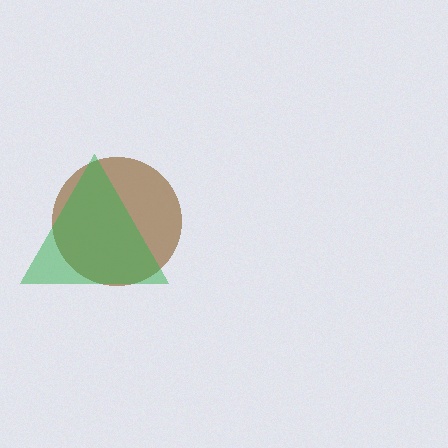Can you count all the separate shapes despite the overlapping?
Yes, there are 2 separate shapes.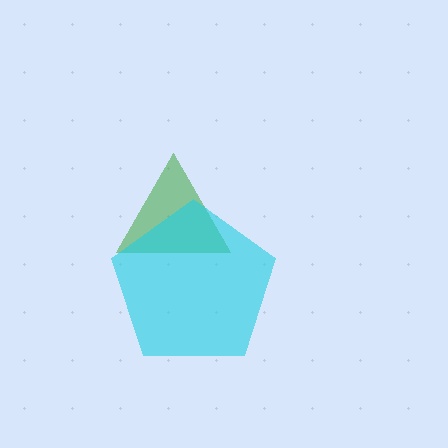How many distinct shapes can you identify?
There are 2 distinct shapes: a green triangle, a cyan pentagon.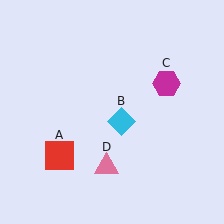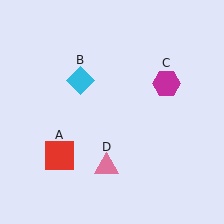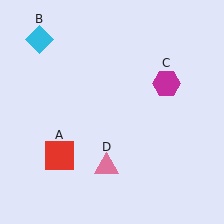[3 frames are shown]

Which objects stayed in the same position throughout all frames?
Red square (object A) and magenta hexagon (object C) and pink triangle (object D) remained stationary.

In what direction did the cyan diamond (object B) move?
The cyan diamond (object B) moved up and to the left.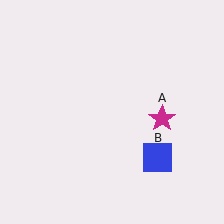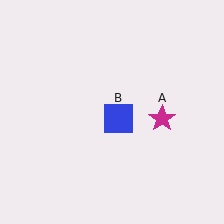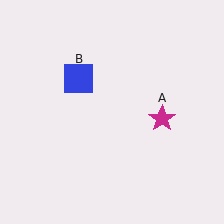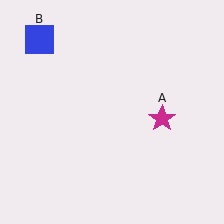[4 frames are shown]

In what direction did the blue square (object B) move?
The blue square (object B) moved up and to the left.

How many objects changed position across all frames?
1 object changed position: blue square (object B).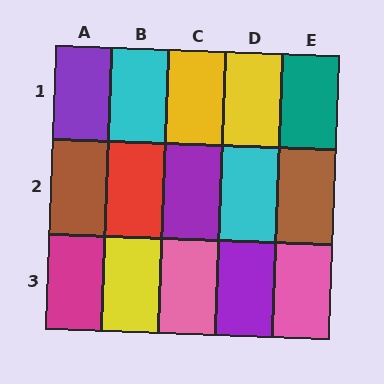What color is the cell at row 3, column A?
Magenta.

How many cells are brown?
2 cells are brown.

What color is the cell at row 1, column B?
Cyan.